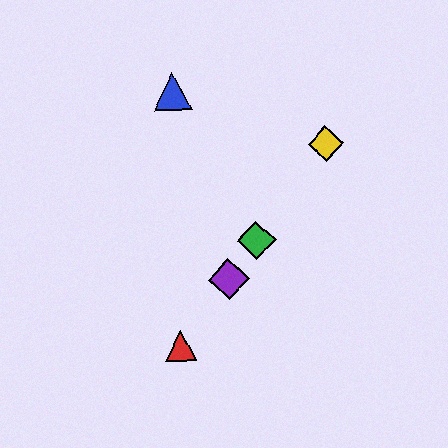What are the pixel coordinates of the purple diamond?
The purple diamond is at (229, 279).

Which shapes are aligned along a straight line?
The red triangle, the green diamond, the yellow diamond, the purple diamond are aligned along a straight line.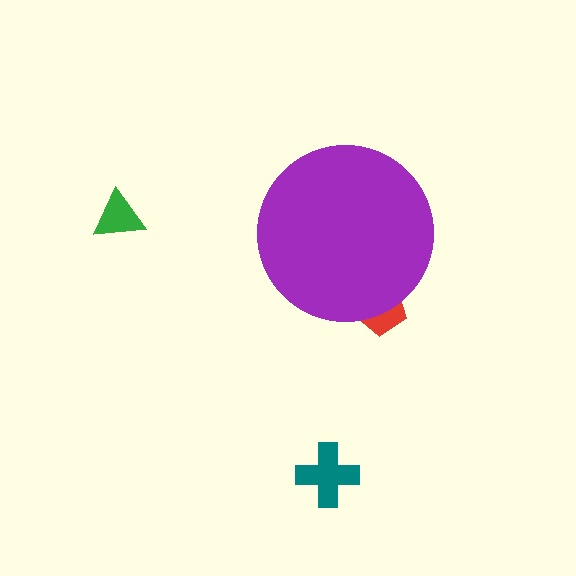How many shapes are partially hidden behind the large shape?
1 shape is partially hidden.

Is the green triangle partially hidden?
No, the green triangle is fully visible.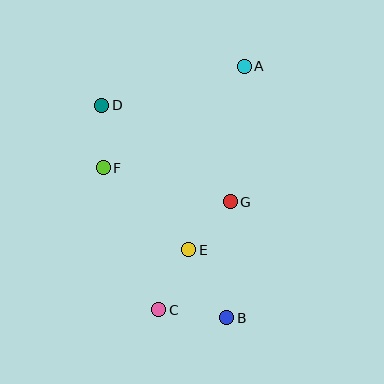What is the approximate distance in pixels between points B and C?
The distance between B and C is approximately 68 pixels.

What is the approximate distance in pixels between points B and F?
The distance between B and F is approximately 194 pixels.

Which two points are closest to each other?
Points D and F are closest to each other.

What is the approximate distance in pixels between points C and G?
The distance between C and G is approximately 130 pixels.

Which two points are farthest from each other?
Points A and C are farthest from each other.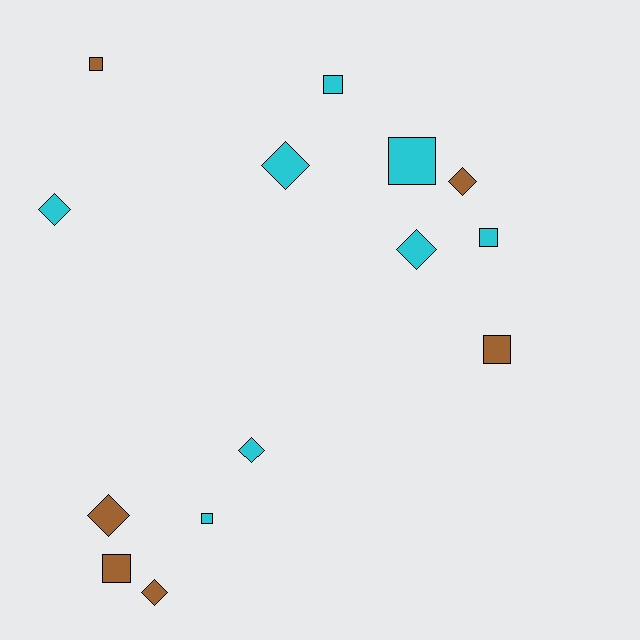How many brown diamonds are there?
There are 3 brown diamonds.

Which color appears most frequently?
Cyan, with 8 objects.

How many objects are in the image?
There are 14 objects.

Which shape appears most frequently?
Square, with 7 objects.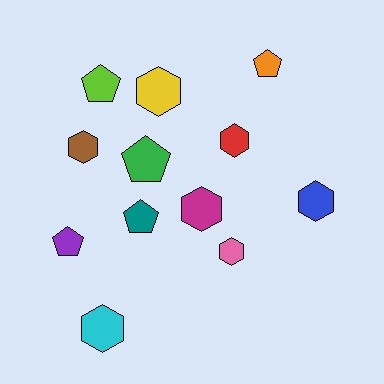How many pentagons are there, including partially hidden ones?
There are 5 pentagons.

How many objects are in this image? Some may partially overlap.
There are 12 objects.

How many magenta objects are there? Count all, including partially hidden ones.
There is 1 magenta object.